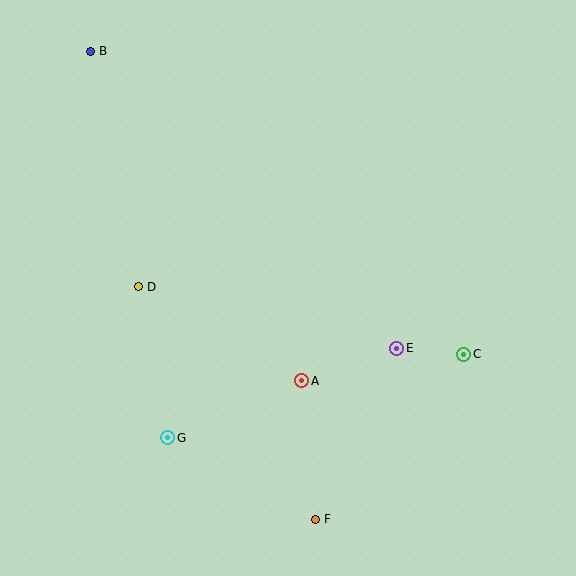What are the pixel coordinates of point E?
Point E is at (397, 348).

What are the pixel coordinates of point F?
Point F is at (315, 519).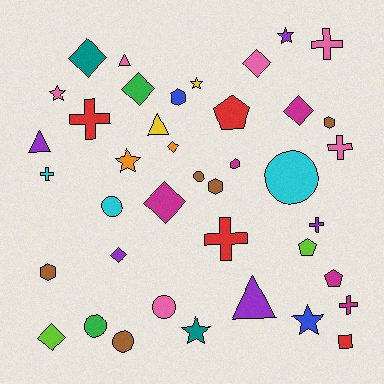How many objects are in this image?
There are 40 objects.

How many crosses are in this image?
There are 7 crosses.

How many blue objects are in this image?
There are 2 blue objects.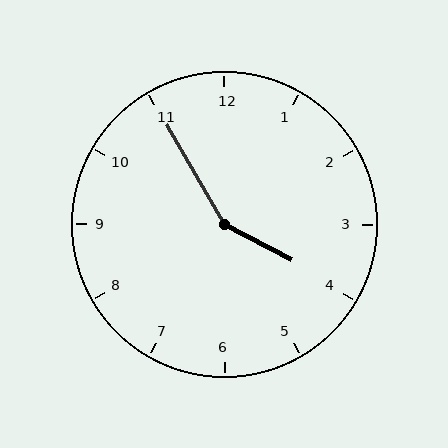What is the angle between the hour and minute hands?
Approximately 148 degrees.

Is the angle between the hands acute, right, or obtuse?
It is obtuse.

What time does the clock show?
3:55.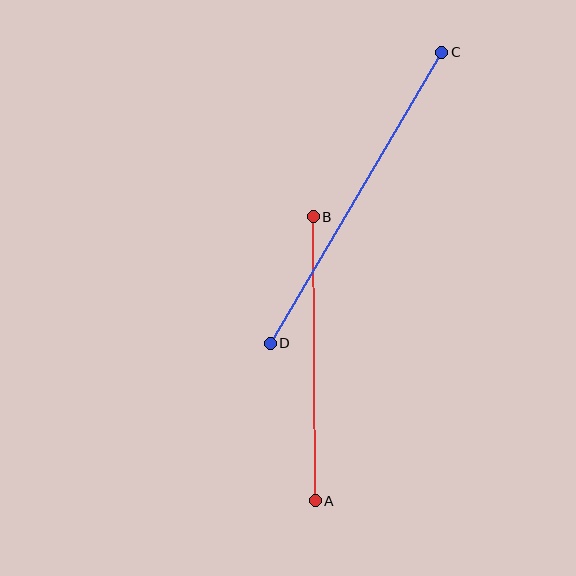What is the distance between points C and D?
The distance is approximately 338 pixels.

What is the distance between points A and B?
The distance is approximately 284 pixels.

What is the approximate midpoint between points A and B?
The midpoint is at approximately (314, 359) pixels.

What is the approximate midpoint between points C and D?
The midpoint is at approximately (356, 198) pixels.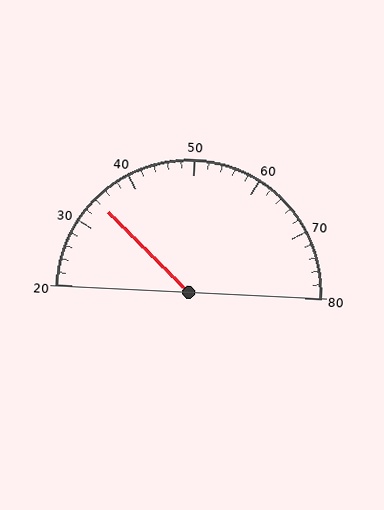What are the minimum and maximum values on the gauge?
The gauge ranges from 20 to 80.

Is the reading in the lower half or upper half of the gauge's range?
The reading is in the lower half of the range (20 to 80).